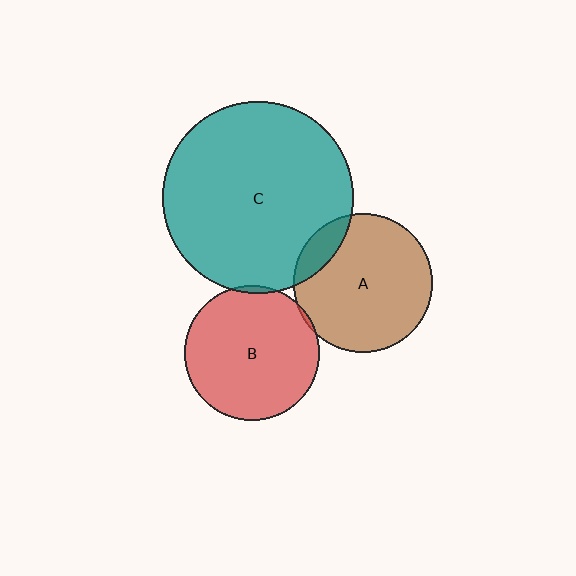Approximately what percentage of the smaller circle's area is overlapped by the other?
Approximately 5%.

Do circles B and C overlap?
Yes.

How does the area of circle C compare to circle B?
Approximately 2.0 times.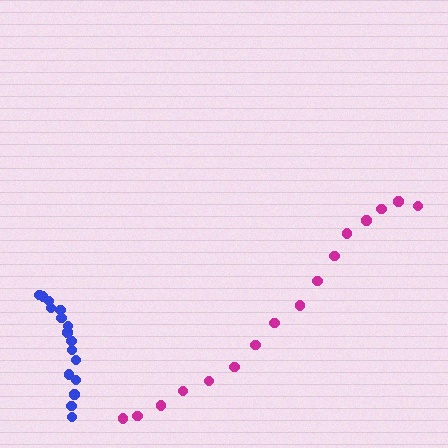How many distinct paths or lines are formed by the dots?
There are 2 distinct paths.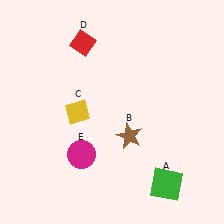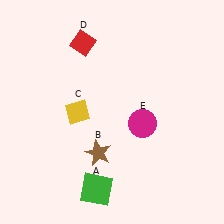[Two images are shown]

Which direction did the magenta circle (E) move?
The magenta circle (E) moved right.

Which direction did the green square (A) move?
The green square (A) moved left.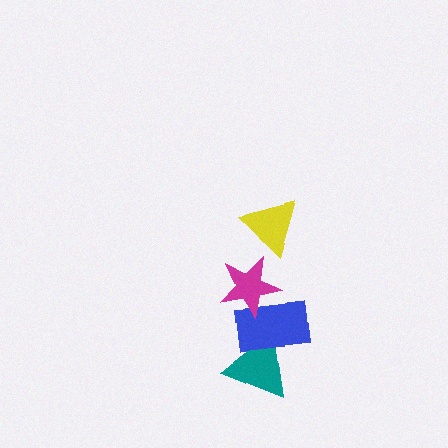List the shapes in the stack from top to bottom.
From top to bottom: the yellow triangle, the magenta star, the blue rectangle, the teal triangle.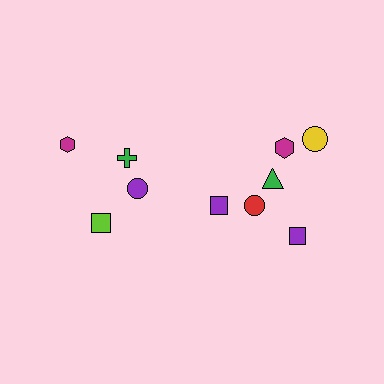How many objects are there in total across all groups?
There are 10 objects.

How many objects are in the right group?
There are 6 objects.